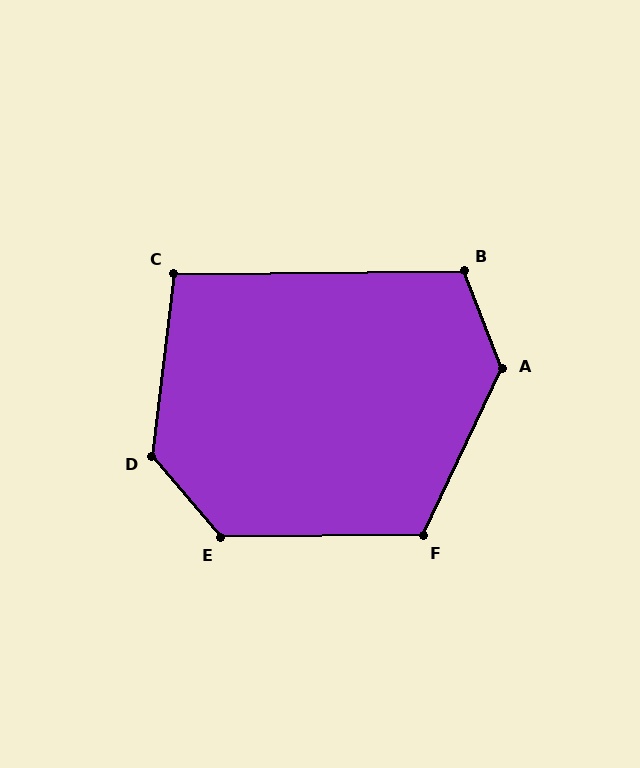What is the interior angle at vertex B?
Approximately 111 degrees (obtuse).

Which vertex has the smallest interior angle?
C, at approximately 97 degrees.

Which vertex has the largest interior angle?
A, at approximately 133 degrees.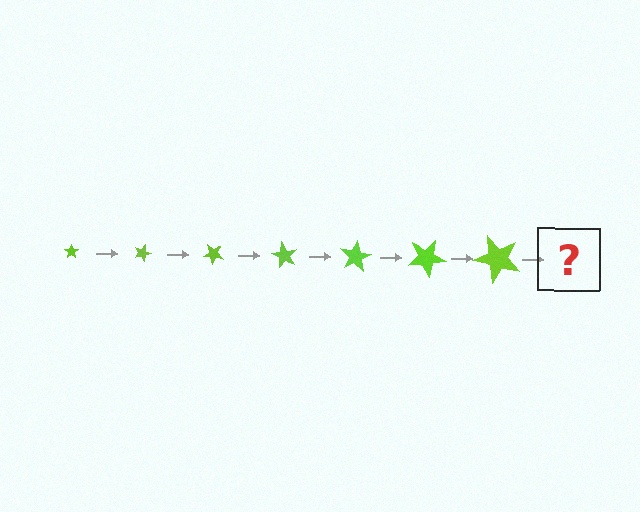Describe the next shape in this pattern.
It should be a star, larger than the previous one and rotated 140 degrees from the start.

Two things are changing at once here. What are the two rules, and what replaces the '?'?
The two rules are that the star grows larger each step and it rotates 20 degrees each step. The '?' should be a star, larger than the previous one and rotated 140 degrees from the start.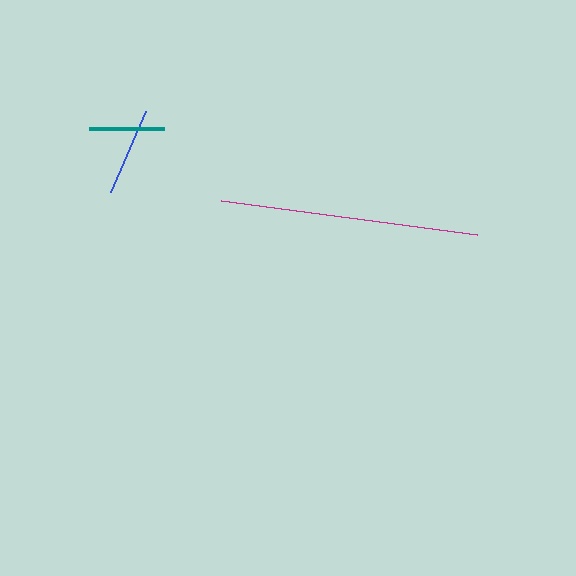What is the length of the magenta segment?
The magenta segment is approximately 259 pixels long.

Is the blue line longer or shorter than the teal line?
The blue line is longer than the teal line.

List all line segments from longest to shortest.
From longest to shortest: magenta, blue, teal.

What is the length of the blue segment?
The blue segment is approximately 88 pixels long.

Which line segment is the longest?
The magenta line is the longest at approximately 259 pixels.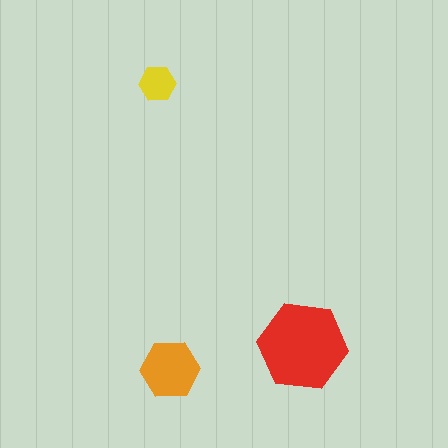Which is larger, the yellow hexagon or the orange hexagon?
The orange one.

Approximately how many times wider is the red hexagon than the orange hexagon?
About 1.5 times wider.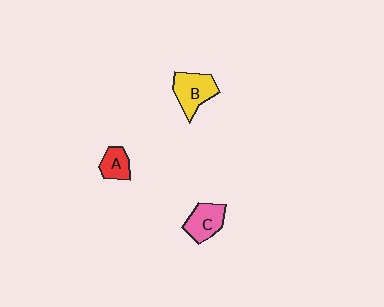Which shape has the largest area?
Shape B (yellow).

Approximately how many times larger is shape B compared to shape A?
Approximately 1.7 times.